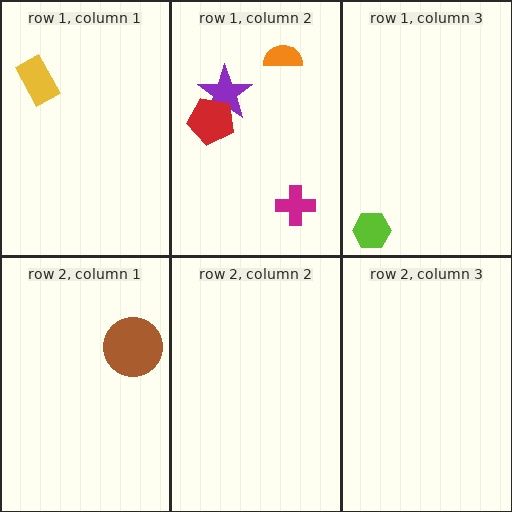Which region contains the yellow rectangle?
The row 1, column 1 region.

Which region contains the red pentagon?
The row 1, column 2 region.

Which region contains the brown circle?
The row 2, column 1 region.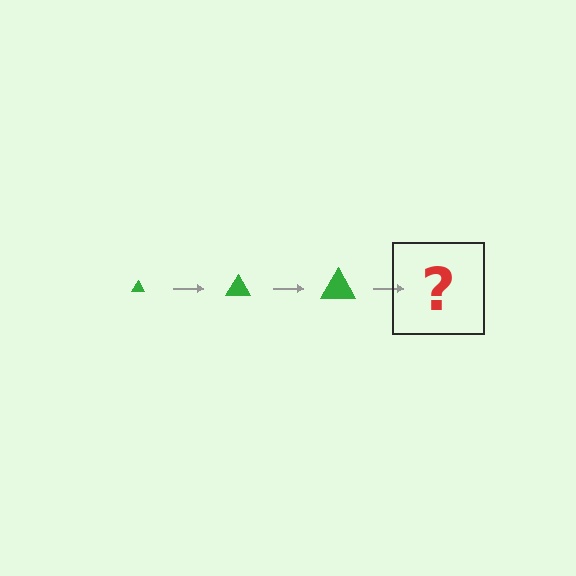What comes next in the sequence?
The next element should be a green triangle, larger than the previous one.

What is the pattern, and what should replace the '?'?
The pattern is that the triangle gets progressively larger each step. The '?' should be a green triangle, larger than the previous one.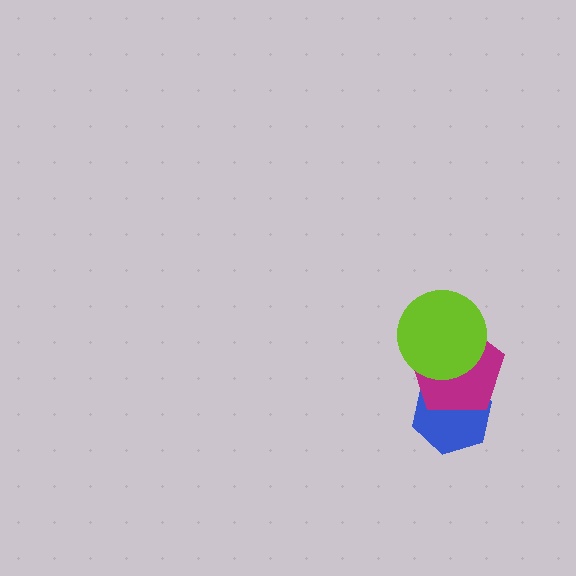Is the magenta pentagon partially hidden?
Yes, it is partially covered by another shape.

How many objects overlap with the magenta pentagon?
2 objects overlap with the magenta pentagon.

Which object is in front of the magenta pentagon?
The lime circle is in front of the magenta pentagon.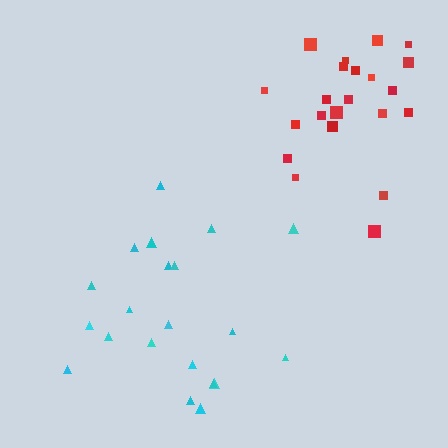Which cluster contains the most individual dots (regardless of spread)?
Red (22).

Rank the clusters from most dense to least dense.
red, cyan.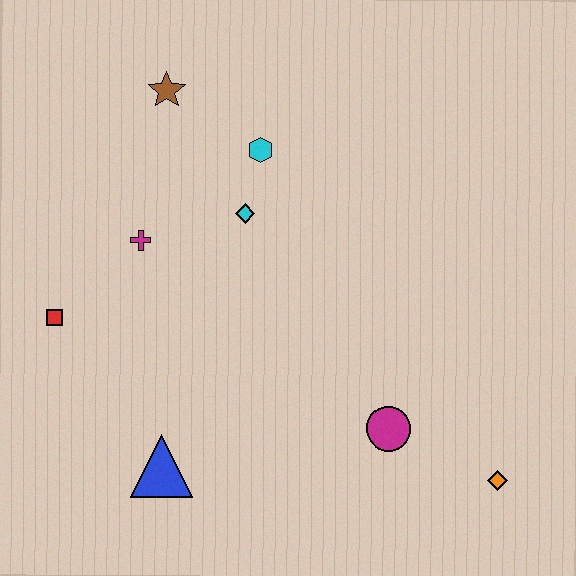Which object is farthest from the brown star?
The orange diamond is farthest from the brown star.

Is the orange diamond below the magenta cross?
Yes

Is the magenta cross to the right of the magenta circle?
No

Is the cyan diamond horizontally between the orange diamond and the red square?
Yes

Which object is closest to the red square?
The magenta cross is closest to the red square.